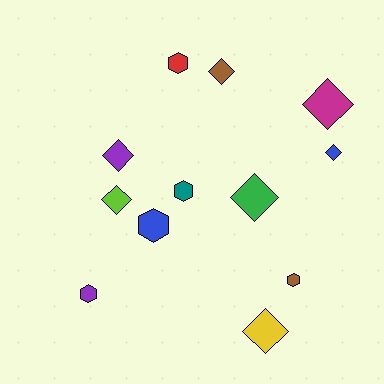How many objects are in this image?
There are 12 objects.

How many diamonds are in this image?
There are 7 diamonds.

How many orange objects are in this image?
There are no orange objects.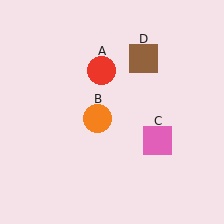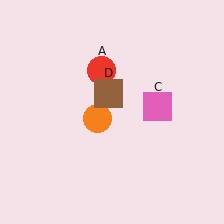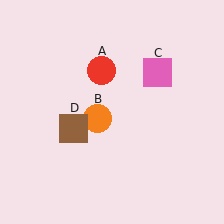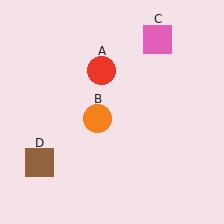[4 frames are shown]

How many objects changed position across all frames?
2 objects changed position: pink square (object C), brown square (object D).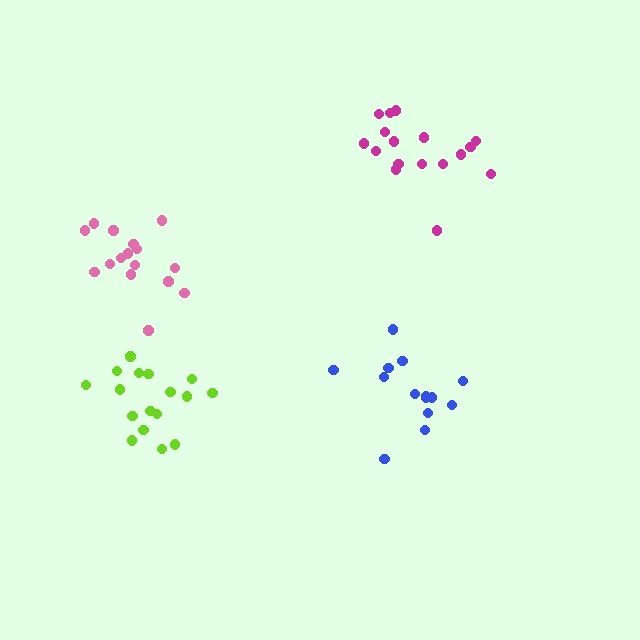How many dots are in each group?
Group 1: 16 dots, Group 2: 17 dots, Group 3: 17 dots, Group 4: 14 dots (64 total).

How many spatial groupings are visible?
There are 4 spatial groupings.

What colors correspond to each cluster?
The clusters are colored: pink, lime, magenta, blue.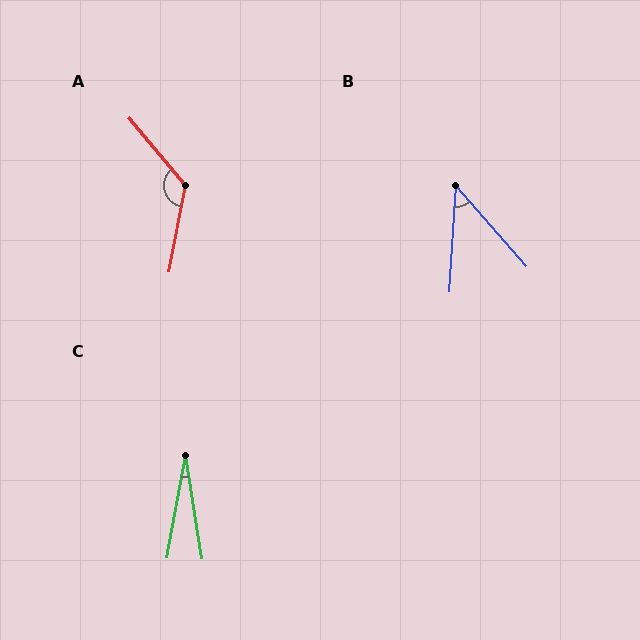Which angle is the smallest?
C, at approximately 19 degrees.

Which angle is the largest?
A, at approximately 129 degrees.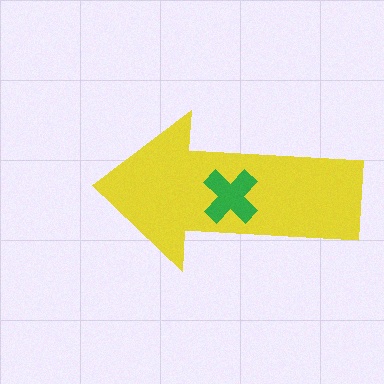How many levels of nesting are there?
2.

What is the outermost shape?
The yellow arrow.